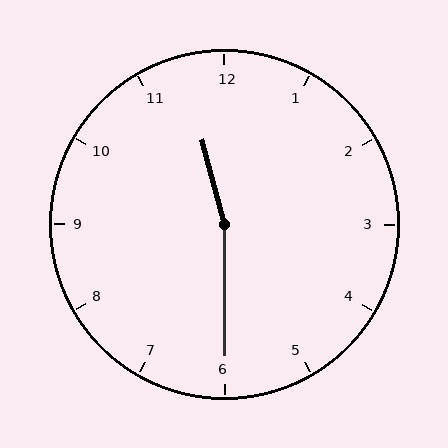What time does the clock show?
11:30.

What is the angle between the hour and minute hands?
Approximately 165 degrees.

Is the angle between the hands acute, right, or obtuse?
It is obtuse.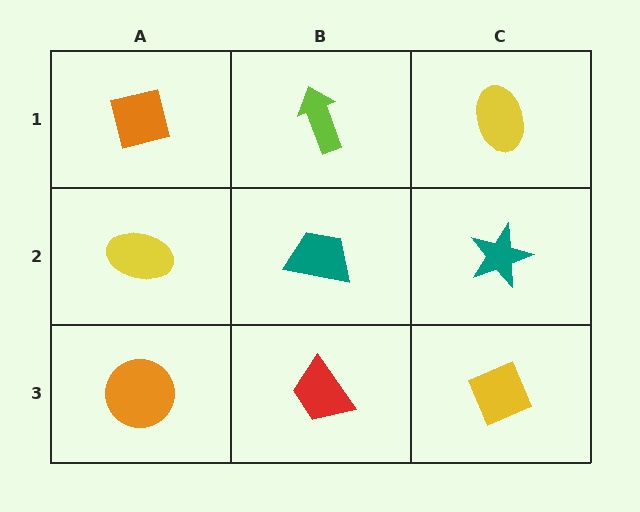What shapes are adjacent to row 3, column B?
A teal trapezoid (row 2, column B), an orange circle (row 3, column A), a yellow diamond (row 3, column C).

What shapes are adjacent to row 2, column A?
An orange square (row 1, column A), an orange circle (row 3, column A), a teal trapezoid (row 2, column B).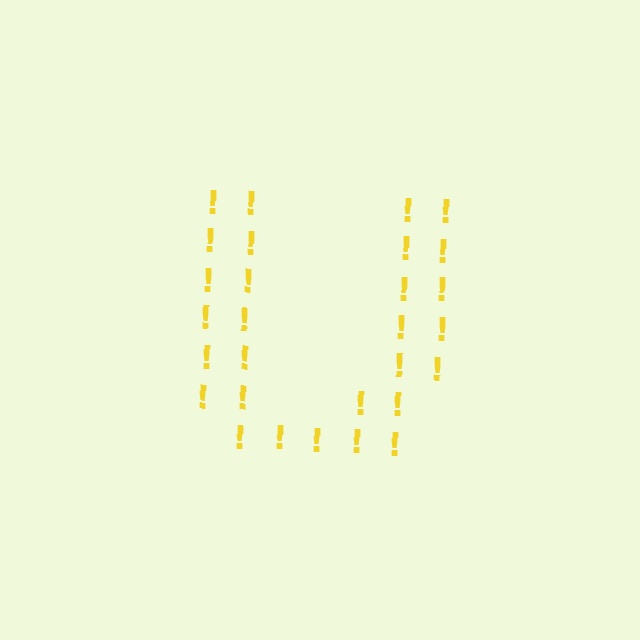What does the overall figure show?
The overall figure shows the letter U.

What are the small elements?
The small elements are exclamation marks.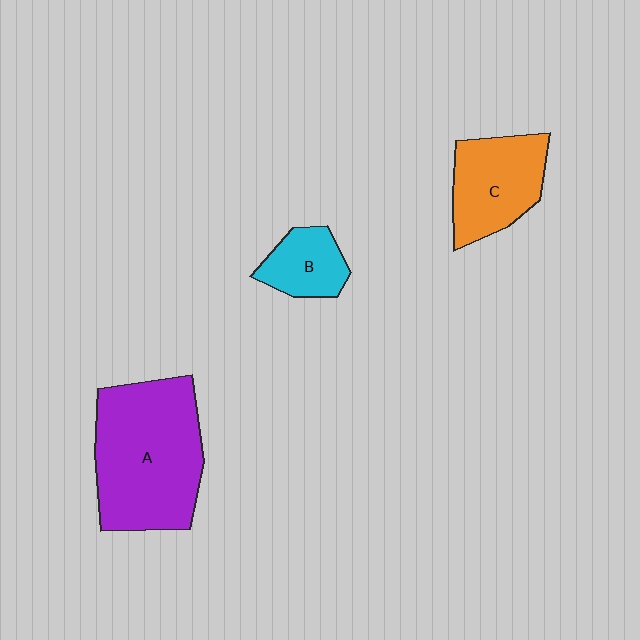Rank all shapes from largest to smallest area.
From largest to smallest: A (purple), C (orange), B (cyan).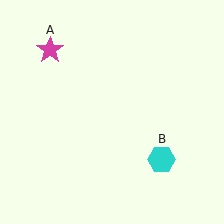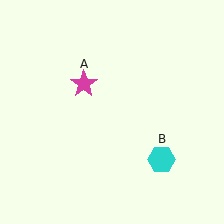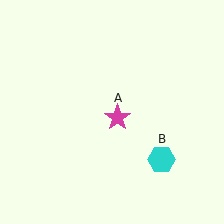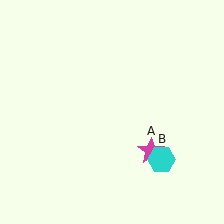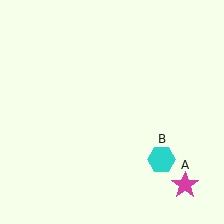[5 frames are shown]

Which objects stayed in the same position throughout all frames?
Cyan hexagon (object B) remained stationary.